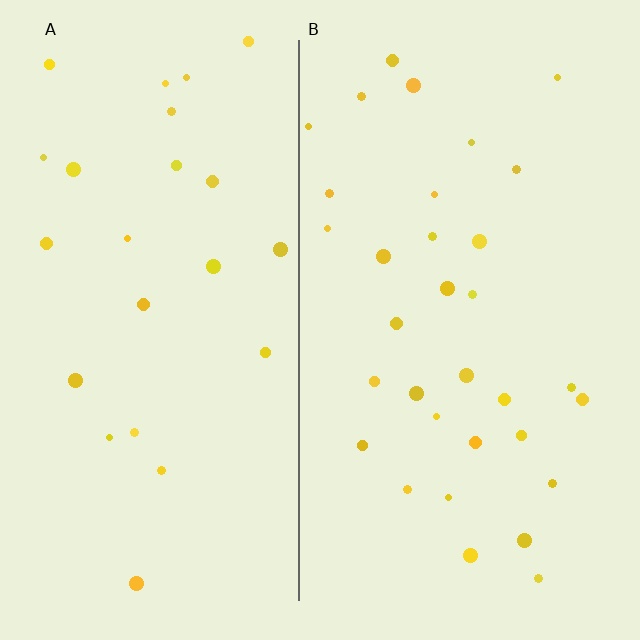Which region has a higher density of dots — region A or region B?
B (the right).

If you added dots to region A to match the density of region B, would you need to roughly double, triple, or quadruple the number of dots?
Approximately double.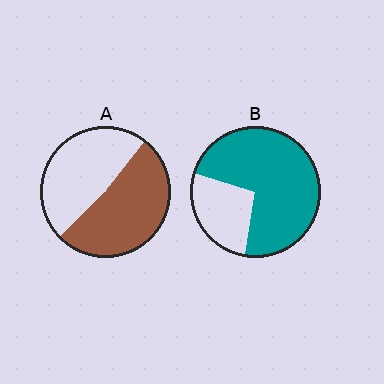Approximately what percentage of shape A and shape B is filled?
A is approximately 55% and B is approximately 75%.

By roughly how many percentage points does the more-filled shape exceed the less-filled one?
By roughly 20 percentage points (B over A).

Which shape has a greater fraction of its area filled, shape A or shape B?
Shape B.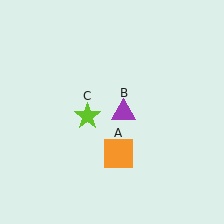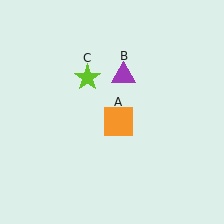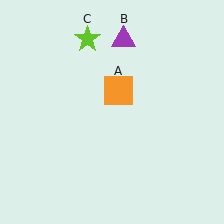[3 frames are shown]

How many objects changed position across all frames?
3 objects changed position: orange square (object A), purple triangle (object B), lime star (object C).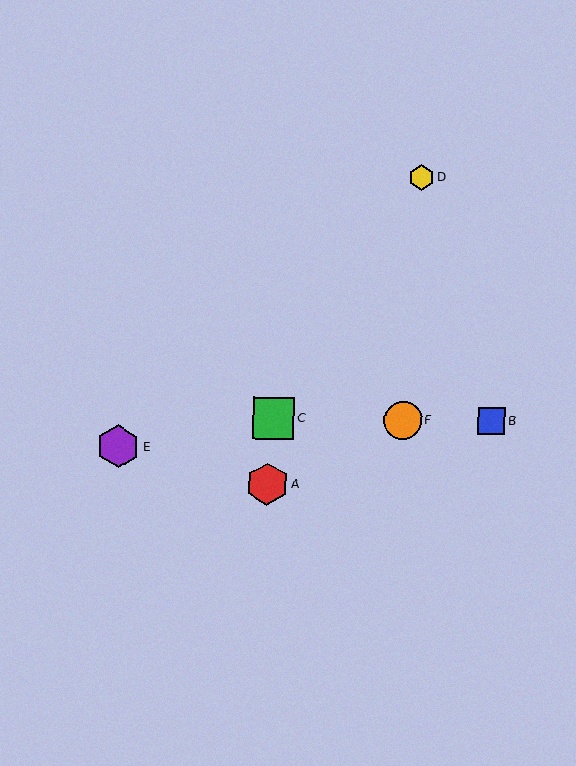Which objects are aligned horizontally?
Objects B, C, F are aligned horizontally.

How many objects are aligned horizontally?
3 objects (B, C, F) are aligned horizontally.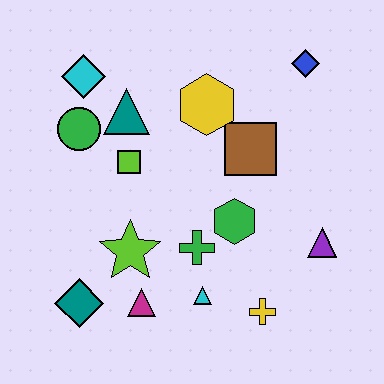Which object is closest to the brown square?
The yellow hexagon is closest to the brown square.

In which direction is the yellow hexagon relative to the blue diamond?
The yellow hexagon is to the left of the blue diamond.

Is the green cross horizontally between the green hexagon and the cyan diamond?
Yes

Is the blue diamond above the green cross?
Yes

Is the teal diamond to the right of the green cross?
No